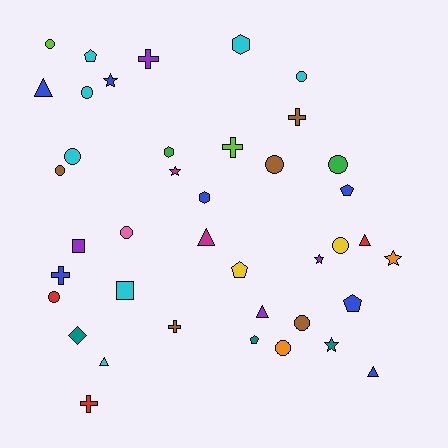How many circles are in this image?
There are 12 circles.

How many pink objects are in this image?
There is 1 pink object.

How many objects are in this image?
There are 40 objects.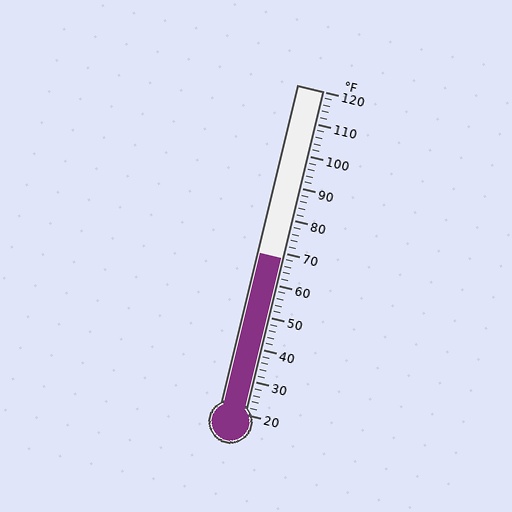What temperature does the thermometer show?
The thermometer shows approximately 68°F.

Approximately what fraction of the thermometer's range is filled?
The thermometer is filled to approximately 50% of its range.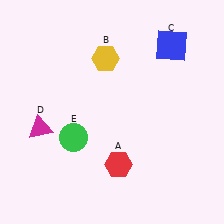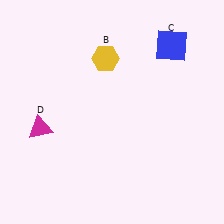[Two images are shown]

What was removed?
The green circle (E), the red hexagon (A) were removed in Image 2.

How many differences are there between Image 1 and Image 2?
There are 2 differences between the two images.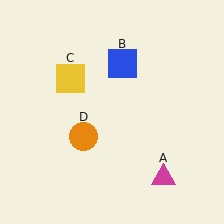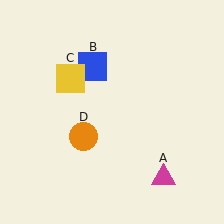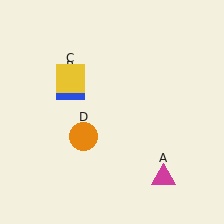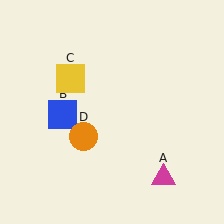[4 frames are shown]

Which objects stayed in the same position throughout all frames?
Magenta triangle (object A) and yellow square (object C) and orange circle (object D) remained stationary.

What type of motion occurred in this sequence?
The blue square (object B) rotated counterclockwise around the center of the scene.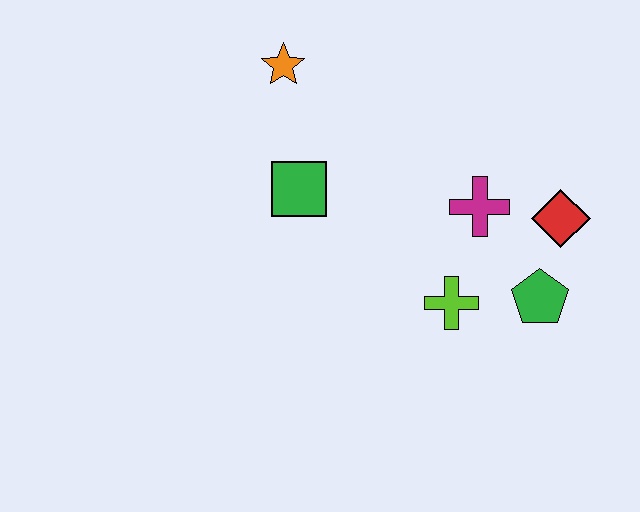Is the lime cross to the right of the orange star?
Yes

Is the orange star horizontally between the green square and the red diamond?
No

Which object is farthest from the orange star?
The green pentagon is farthest from the orange star.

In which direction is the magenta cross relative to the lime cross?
The magenta cross is above the lime cross.